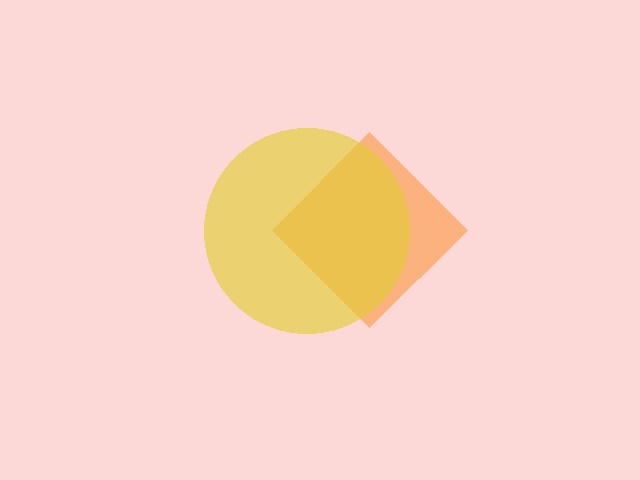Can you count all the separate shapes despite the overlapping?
Yes, there are 2 separate shapes.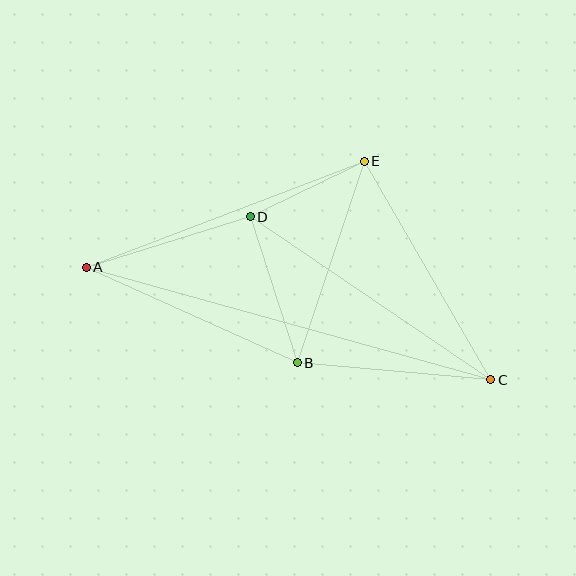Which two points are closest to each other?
Points D and E are closest to each other.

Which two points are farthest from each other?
Points A and C are farthest from each other.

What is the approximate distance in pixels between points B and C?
The distance between B and C is approximately 194 pixels.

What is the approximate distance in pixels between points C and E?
The distance between C and E is approximately 253 pixels.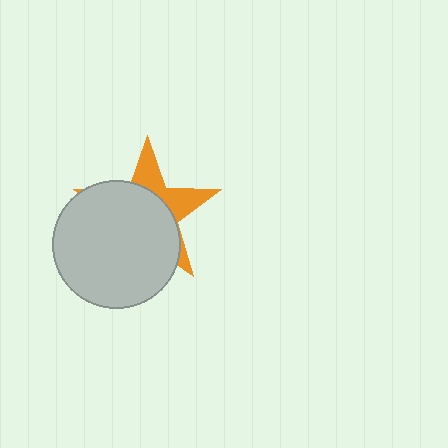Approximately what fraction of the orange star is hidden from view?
Roughly 67% of the orange star is hidden behind the light gray circle.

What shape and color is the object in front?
The object in front is a light gray circle.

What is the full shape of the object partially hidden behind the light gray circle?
The partially hidden object is an orange star.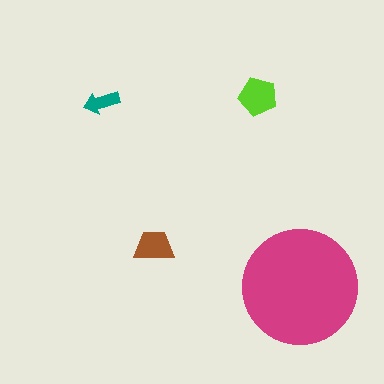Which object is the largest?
The magenta circle.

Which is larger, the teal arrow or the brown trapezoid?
The brown trapezoid.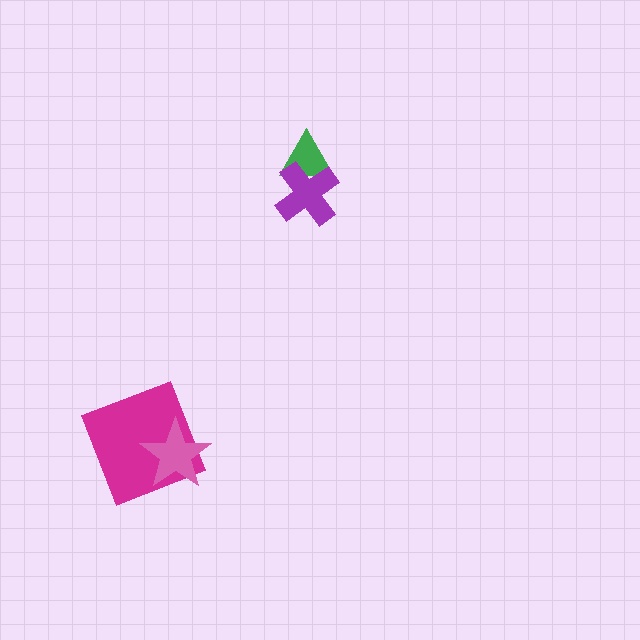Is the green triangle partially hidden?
Yes, it is partially covered by another shape.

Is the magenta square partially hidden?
Yes, it is partially covered by another shape.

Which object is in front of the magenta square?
The pink star is in front of the magenta square.